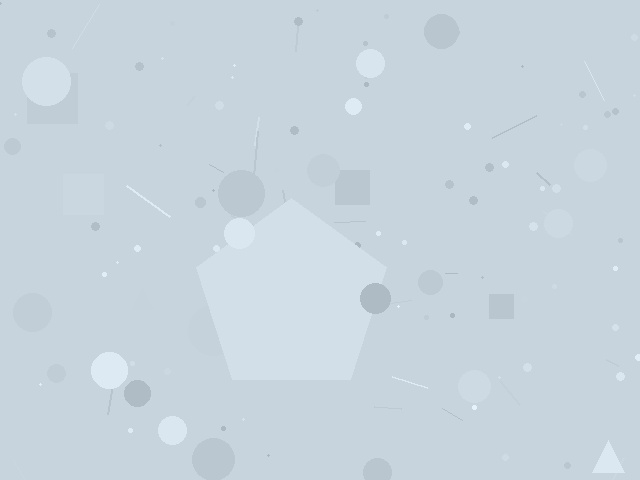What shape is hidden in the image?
A pentagon is hidden in the image.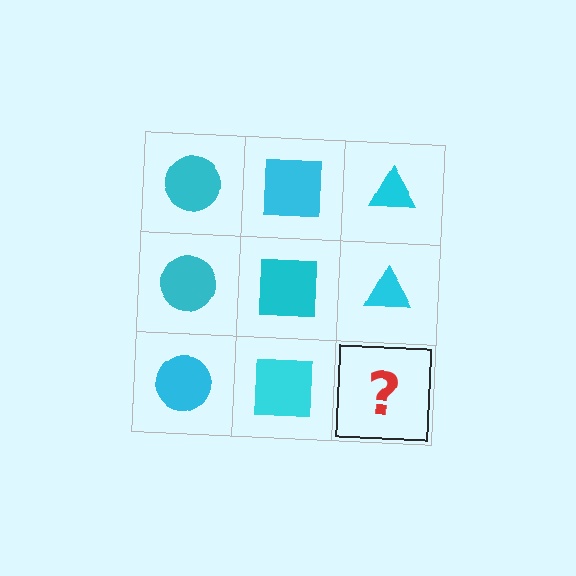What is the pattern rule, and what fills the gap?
The rule is that each column has a consistent shape. The gap should be filled with a cyan triangle.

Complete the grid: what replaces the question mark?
The question mark should be replaced with a cyan triangle.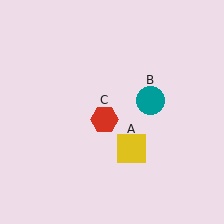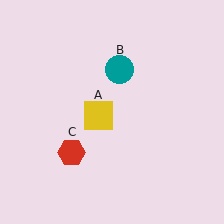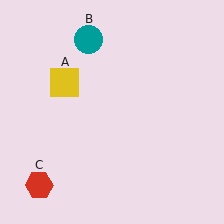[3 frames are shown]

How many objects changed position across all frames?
3 objects changed position: yellow square (object A), teal circle (object B), red hexagon (object C).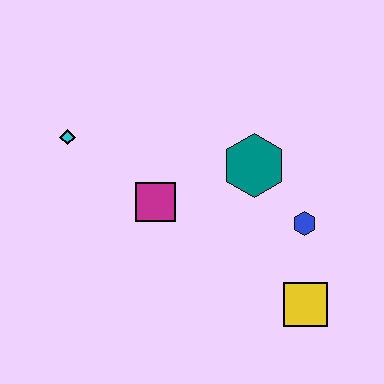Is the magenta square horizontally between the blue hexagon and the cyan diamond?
Yes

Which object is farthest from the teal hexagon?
The cyan diamond is farthest from the teal hexagon.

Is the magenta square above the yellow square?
Yes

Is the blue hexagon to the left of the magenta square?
No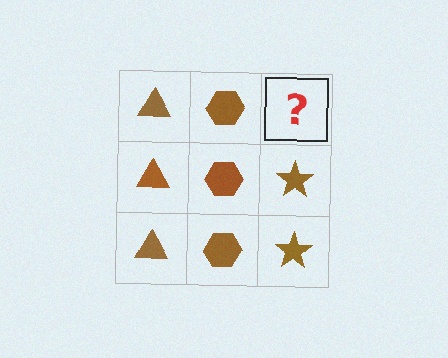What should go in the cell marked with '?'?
The missing cell should contain a brown star.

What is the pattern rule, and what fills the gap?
The rule is that each column has a consistent shape. The gap should be filled with a brown star.